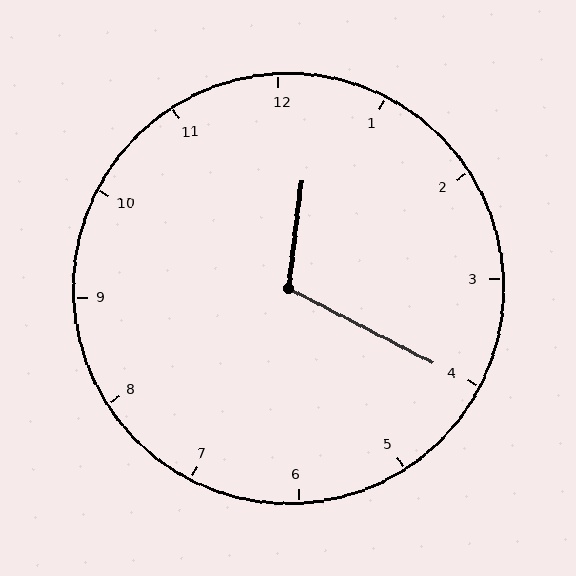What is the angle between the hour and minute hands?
Approximately 110 degrees.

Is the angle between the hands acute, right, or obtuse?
It is obtuse.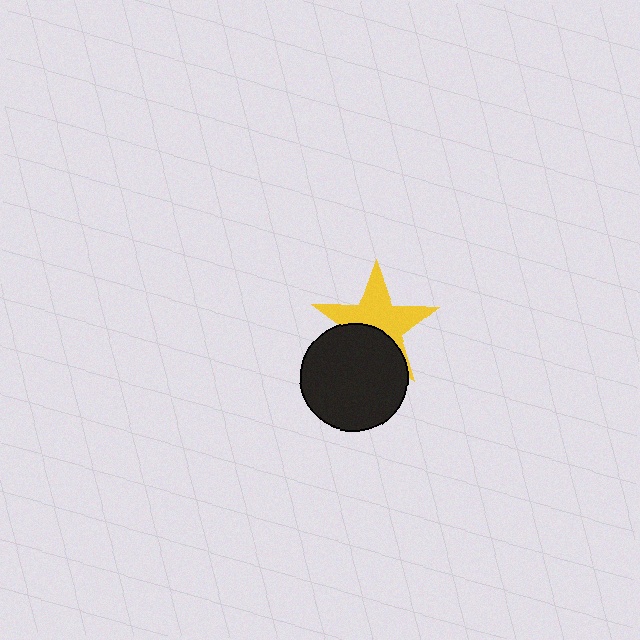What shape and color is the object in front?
The object in front is a black circle.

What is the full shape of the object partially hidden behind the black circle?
The partially hidden object is a yellow star.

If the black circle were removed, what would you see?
You would see the complete yellow star.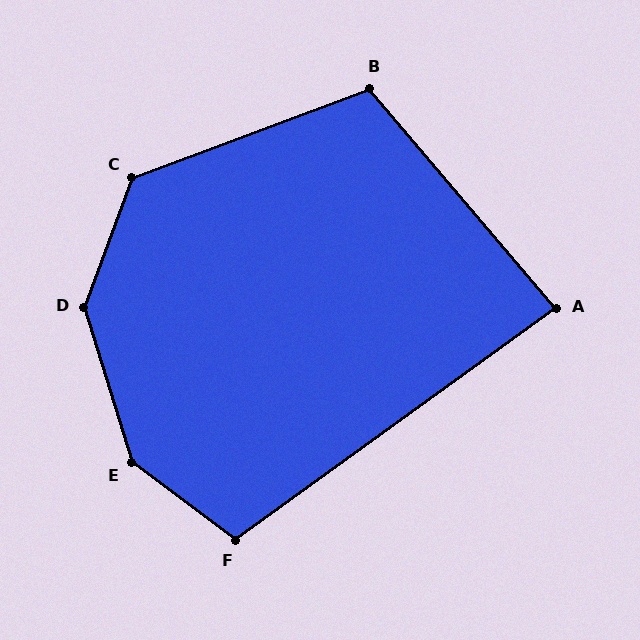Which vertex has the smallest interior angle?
A, at approximately 86 degrees.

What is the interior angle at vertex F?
Approximately 107 degrees (obtuse).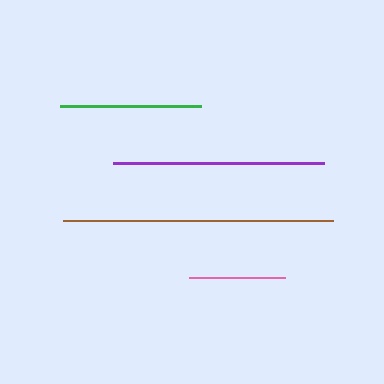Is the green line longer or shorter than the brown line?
The brown line is longer than the green line.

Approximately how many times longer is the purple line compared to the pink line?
The purple line is approximately 2.2 times the length of the pink line.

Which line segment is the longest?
The brown line is the longest at approximately 270 pixels.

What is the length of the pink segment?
The pink segment is approximately 97 pixels long.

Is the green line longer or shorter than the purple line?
The purple line is longer than the green line.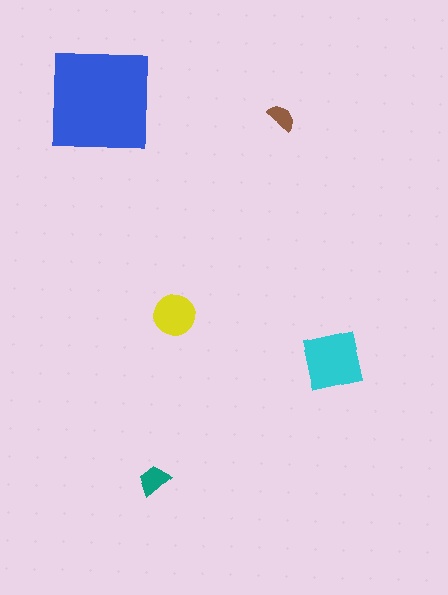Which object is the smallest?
The brown semicircle.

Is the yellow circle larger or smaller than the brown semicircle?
Larger.